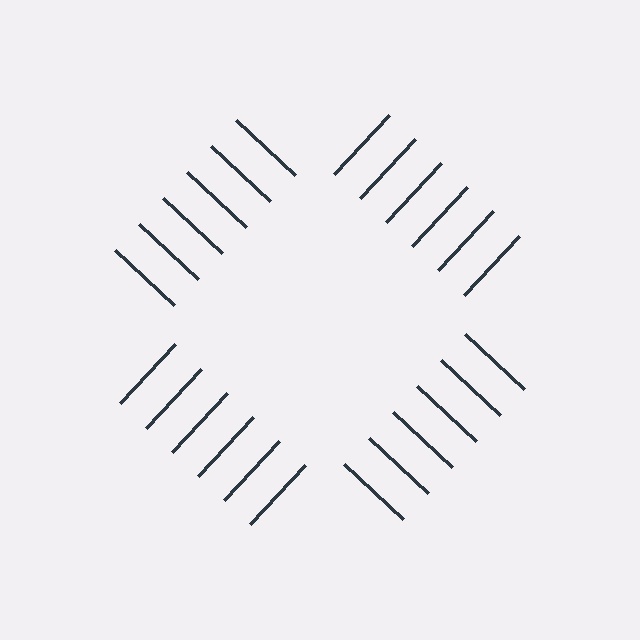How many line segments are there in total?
24 — 6 along each of the 4 edges.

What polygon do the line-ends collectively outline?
An illusory square — the line segments terminate on its edges but no continuous stroke is drawn.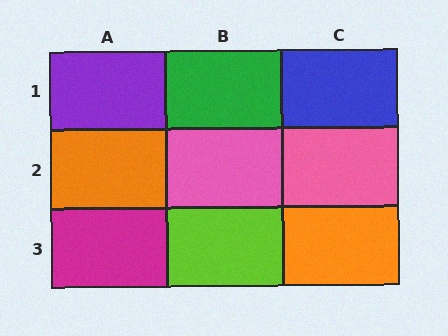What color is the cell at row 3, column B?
Lime.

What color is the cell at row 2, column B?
Pink.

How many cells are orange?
2 cells are orange.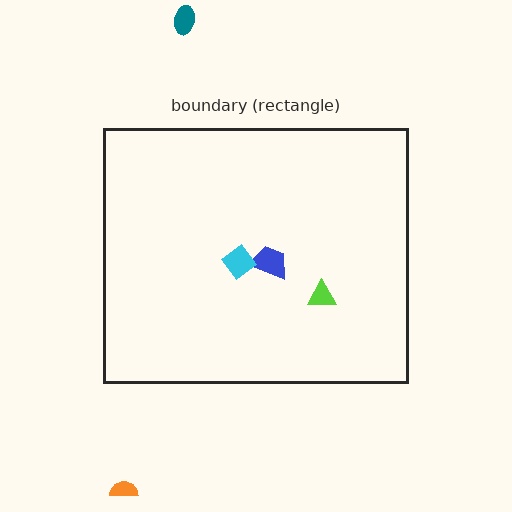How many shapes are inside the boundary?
3 inside, 2 outside.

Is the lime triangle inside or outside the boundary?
Inside.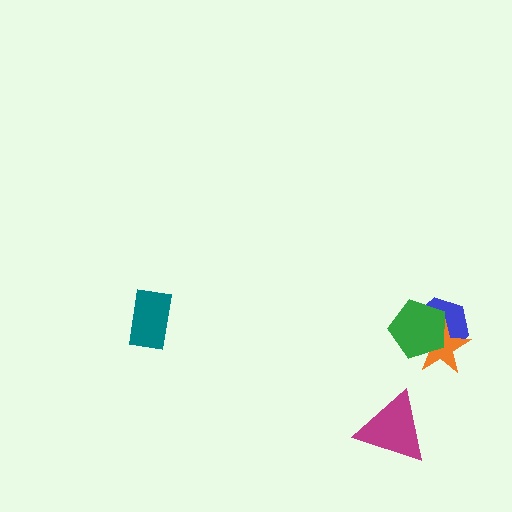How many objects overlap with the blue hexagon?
2 objects overlap with the blue hexagon.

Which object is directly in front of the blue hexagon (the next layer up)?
The orange star is directly in front of the blue hexagon.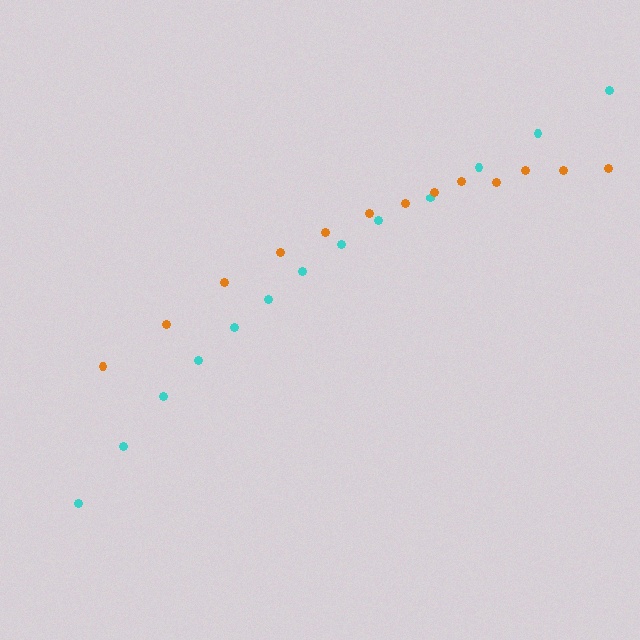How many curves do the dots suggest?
There are 2 distinct paths.